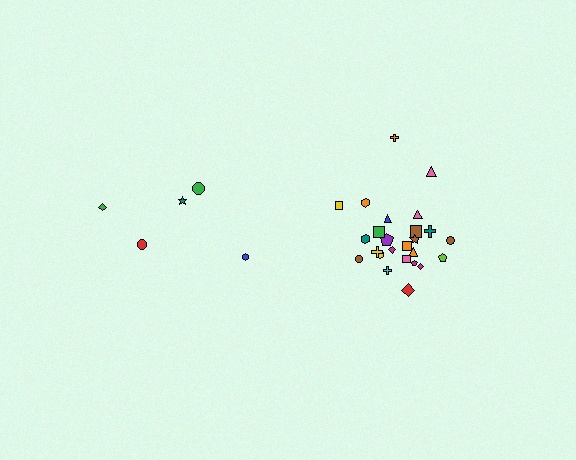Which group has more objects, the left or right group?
The right group.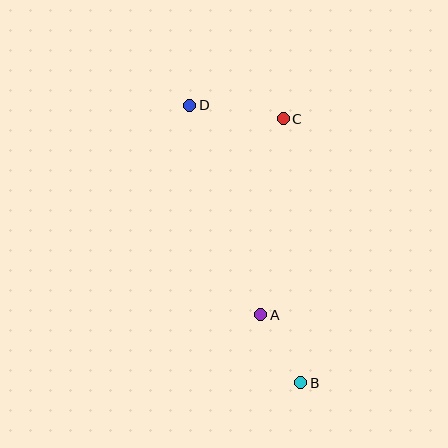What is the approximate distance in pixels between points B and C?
The distance between B and C is approximately 265 pixels.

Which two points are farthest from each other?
Points B and D are farthest from each other.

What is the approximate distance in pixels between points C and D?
The distance between C and D is approximately 95 pixels.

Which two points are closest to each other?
Points A and B are closest to each other.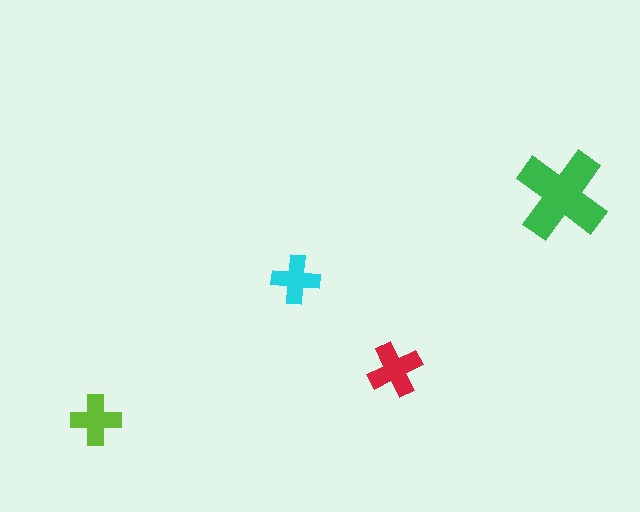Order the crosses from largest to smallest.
the green one, the red one, the lime one, the cyan one.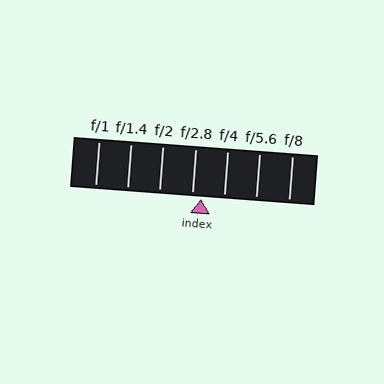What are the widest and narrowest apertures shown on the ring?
The widest aperture shown is f/1 and the narrowest is f/8.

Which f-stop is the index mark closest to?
The index mark is closest to f/2.8.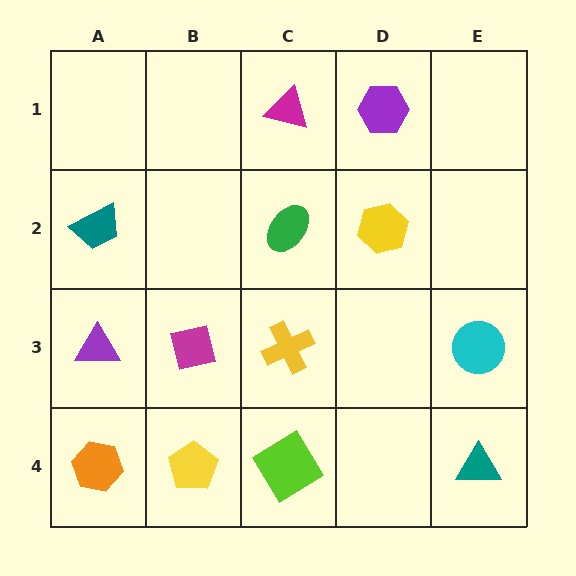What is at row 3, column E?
A cyan circle.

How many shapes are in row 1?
2 shapes.